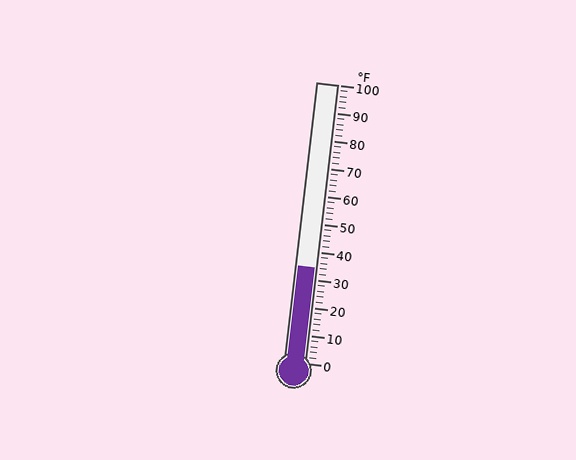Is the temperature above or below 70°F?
The temperature is below 70°F.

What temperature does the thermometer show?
The thermometer shows approximately 34°F.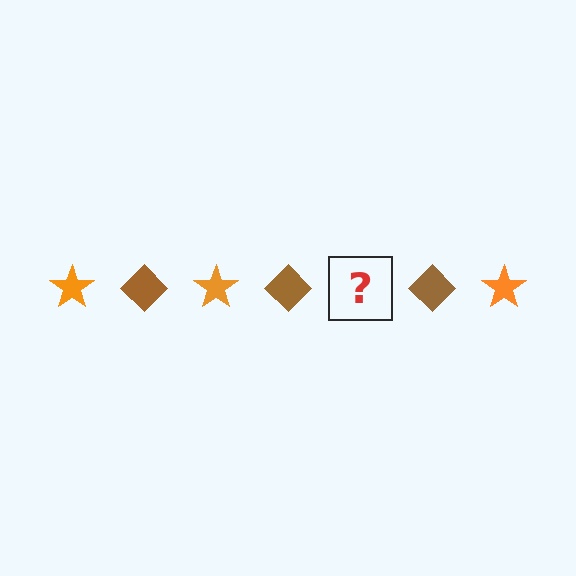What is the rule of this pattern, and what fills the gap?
The rule is that the pattern alternates between orange star and brown diamond. The gap should be filled with an orange star.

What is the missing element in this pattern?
The missing element is an orange star.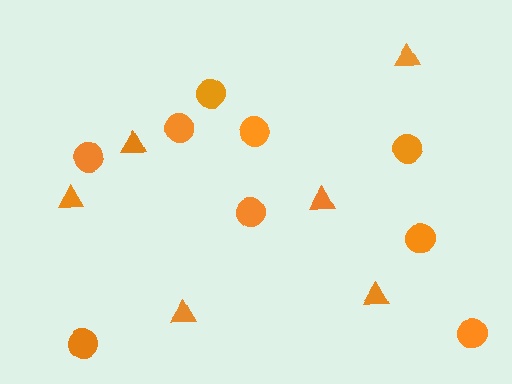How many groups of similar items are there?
There are 2 groups: one group of triangles (6) and one group of circles (9).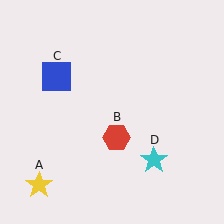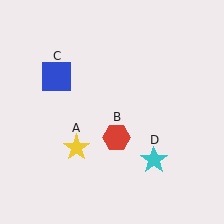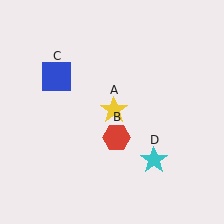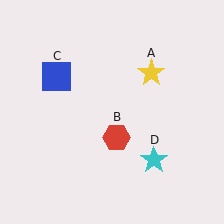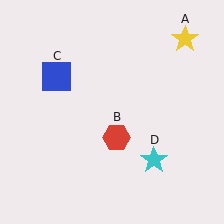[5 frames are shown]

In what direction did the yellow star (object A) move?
The yellow star (object A) moved up and to the right.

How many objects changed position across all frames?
1 object changed position: yellow star (object A).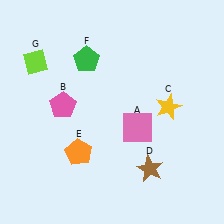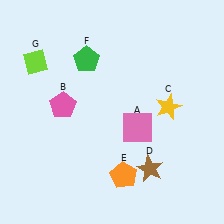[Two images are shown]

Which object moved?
The orange pentagon (E) moved right.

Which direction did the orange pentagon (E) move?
The orange pentagon (E) moved right.